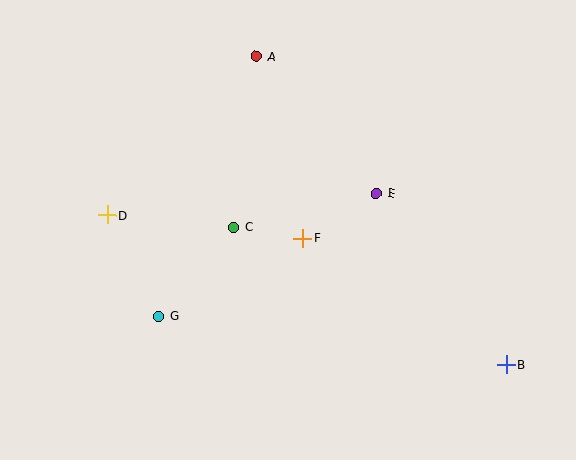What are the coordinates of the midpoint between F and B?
The midpoint between F and B is at (404, 302).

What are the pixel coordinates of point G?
Point G is at (159, 317).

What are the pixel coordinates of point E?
Point E is at (376, 193).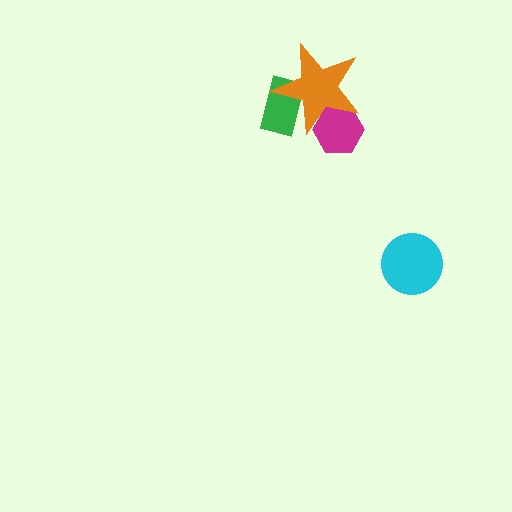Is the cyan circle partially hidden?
No, no other shape covers it.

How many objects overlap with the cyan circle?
0 objects overlap with the cyan circle.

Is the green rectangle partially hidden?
Yes, it is partially covered by another shape.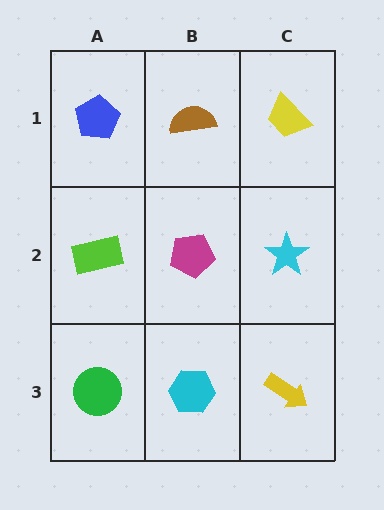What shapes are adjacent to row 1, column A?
A lime rectangle (row 2, column A), a brown semicircle (row 1, column B).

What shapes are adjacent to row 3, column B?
A magenta pentagon (row 2, column B), a green circle (row 3, column A), a yellow arrow (row 3, column C).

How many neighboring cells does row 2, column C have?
3.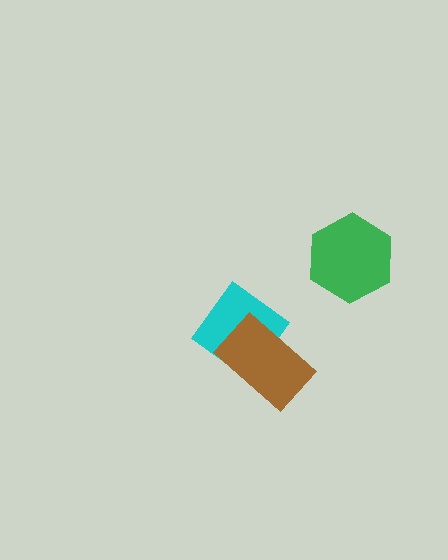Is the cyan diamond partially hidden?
Yes, it is partially covered by another shape.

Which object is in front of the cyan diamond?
The brown rectangle is in front of the cyan diamond.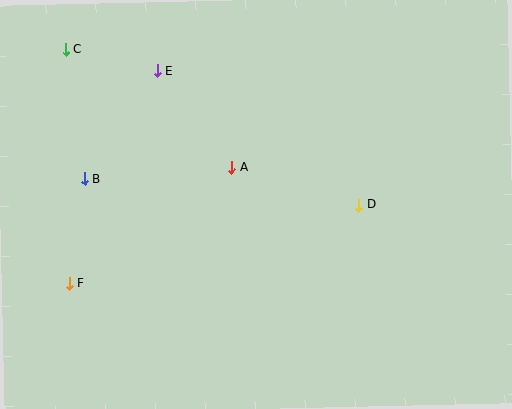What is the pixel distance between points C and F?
The distance between C and F is 234 pixels.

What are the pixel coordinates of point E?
Point E is at (157, 71).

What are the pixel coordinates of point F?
Point F is at (69, 283).